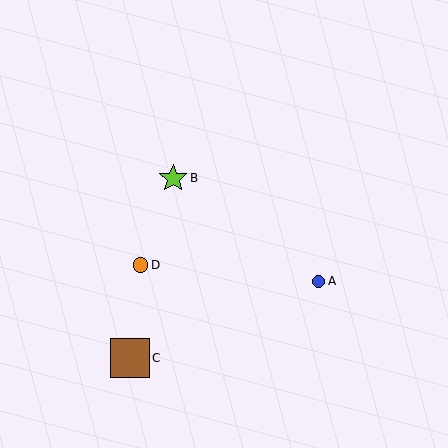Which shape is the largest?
The brown square (labeled C) is the largest.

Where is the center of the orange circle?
The center of the orange circle is at (140, 265).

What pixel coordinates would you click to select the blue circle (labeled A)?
Click at (319, 281) to select the blue circle A.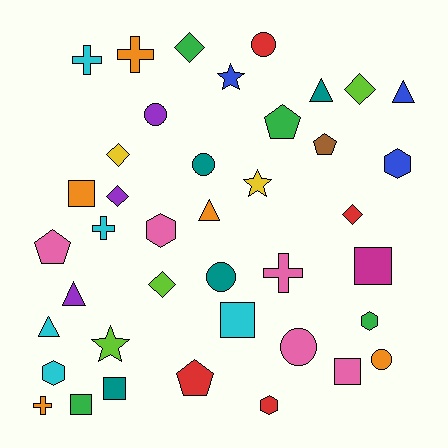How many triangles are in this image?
There are 5 triangles.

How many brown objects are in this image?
There is 1 brown object.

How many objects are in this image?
There are 40 objects.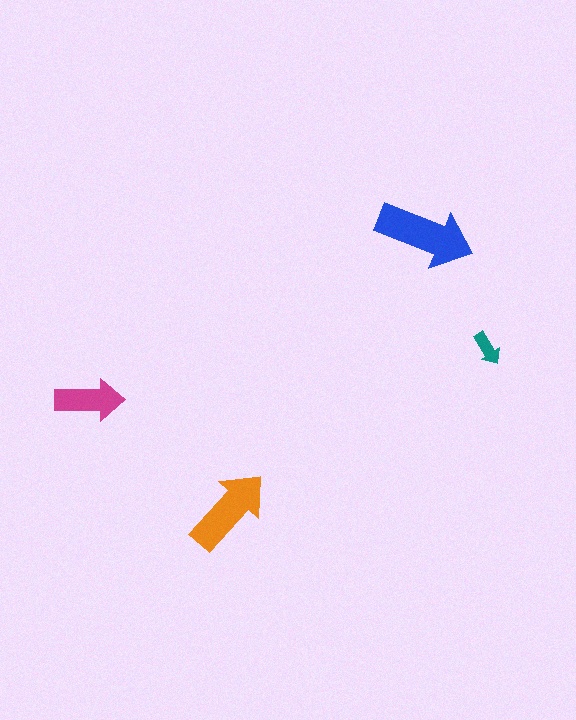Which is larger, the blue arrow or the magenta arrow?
The blue one.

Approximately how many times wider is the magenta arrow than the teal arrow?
About 2 times wider.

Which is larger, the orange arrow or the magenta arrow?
The orange one.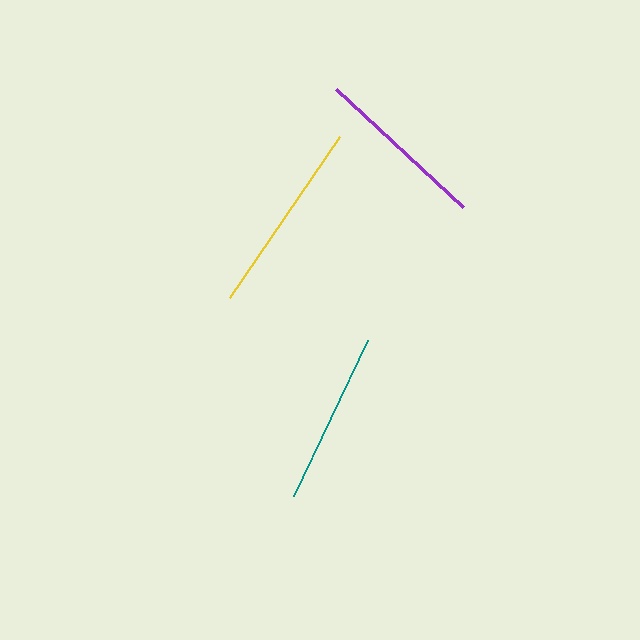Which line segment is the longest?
The yellow line is the longest at approximately 195 pixels.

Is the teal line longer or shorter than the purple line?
The purple line is longer than the teal line.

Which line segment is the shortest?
The teal line is the shortest at approximately 173 pixels.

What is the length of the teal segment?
The teal segment is approximately 173 pixels long.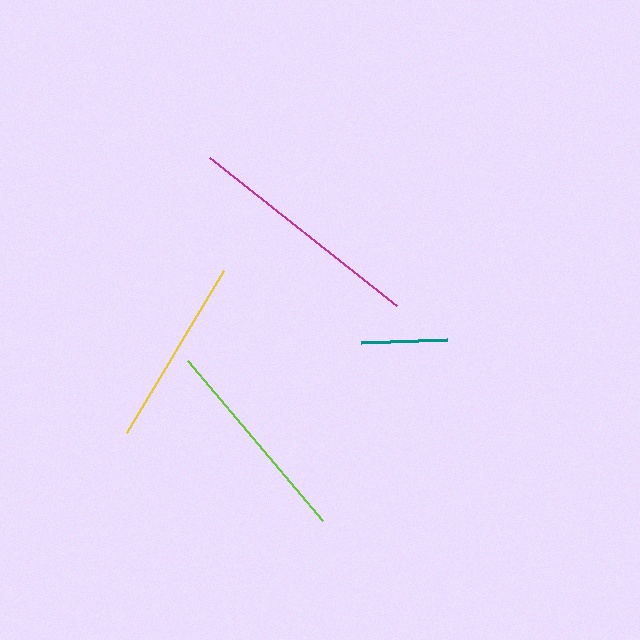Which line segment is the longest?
The magenta line is the longest at approximately 239 pixels.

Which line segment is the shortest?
The teal line is the shortest at approximately 86 pixels.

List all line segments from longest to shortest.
From longest to shortest: magenta, lime, yellow, teal.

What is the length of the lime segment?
The lime segment is approximately 210 pixels long.